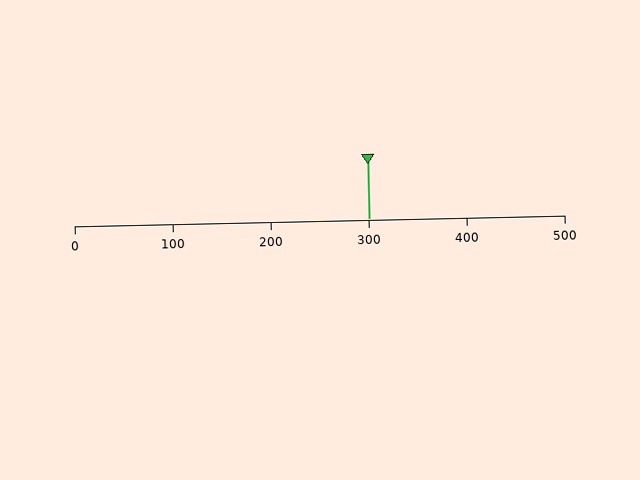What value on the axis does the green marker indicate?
The marker indicates approximately 300.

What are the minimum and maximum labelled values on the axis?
The axis runs from 0 to 500.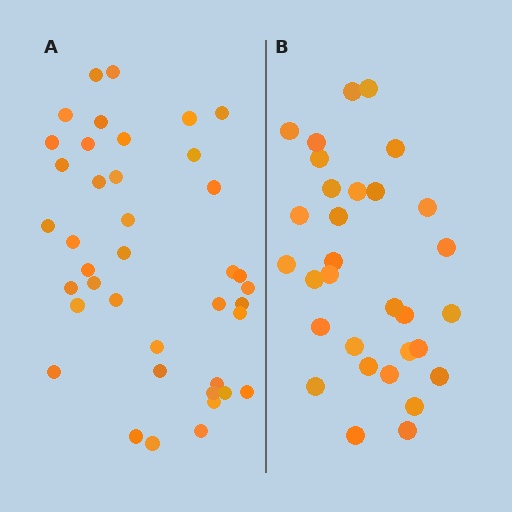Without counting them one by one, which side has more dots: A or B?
Region A (the left region) has more dots.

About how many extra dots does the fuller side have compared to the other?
Region A has roughly 8 or so more dots than region B.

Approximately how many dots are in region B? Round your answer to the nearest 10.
About 30 dots. (The exact count is 31, which rounds to 30.)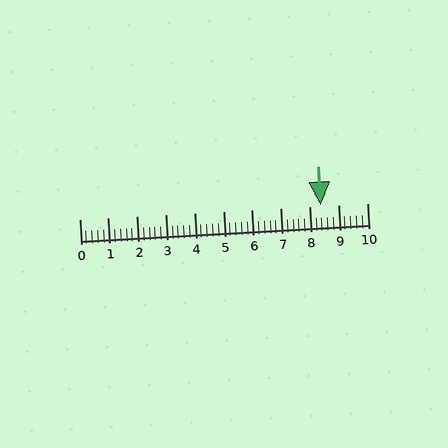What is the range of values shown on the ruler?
The ruler shows values from 0 to 10.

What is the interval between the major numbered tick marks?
The major tick marks are spaced 1 units apart.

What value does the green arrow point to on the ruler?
The green arrow points to approximately 8.4.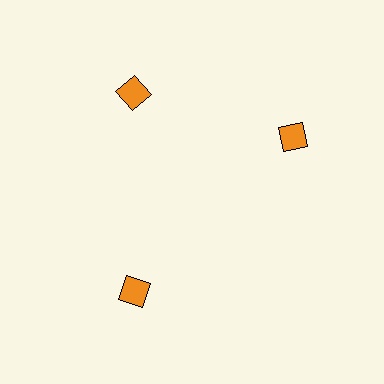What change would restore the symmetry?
The symmetry would be restored by rotating it back into even spacing with its neighbors so that all 3 squares sit at equal angles and equal distance from the center.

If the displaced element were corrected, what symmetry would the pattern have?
It would have 3-fold rotational symmetry — the pattern would map onto itself every 120 degrees.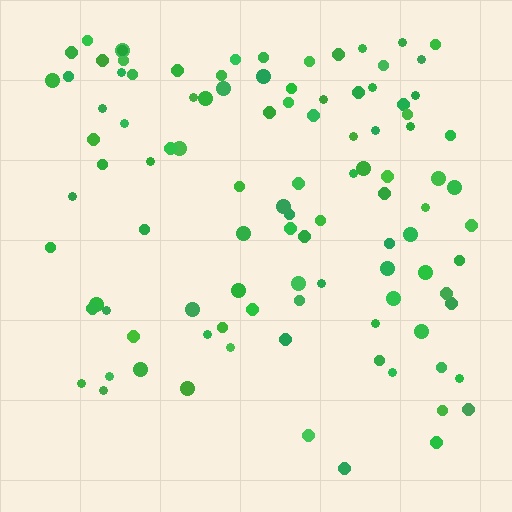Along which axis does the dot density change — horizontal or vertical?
Vertical.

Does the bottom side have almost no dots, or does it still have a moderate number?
Still a moderate number, just noticeably fewer than the top.